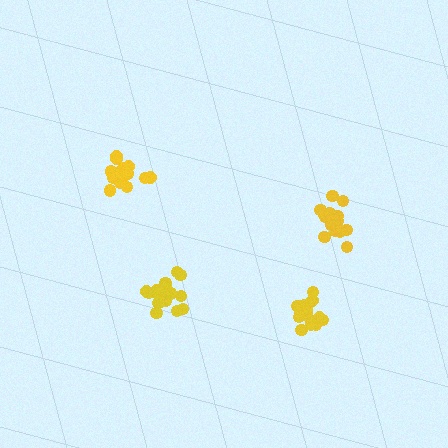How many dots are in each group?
Group 1: 15 dots, Group 2: 17 dots, Group 3: 17 dots, Group 4: 17 dots (66 total).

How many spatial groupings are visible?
There are 4 spatial groupings.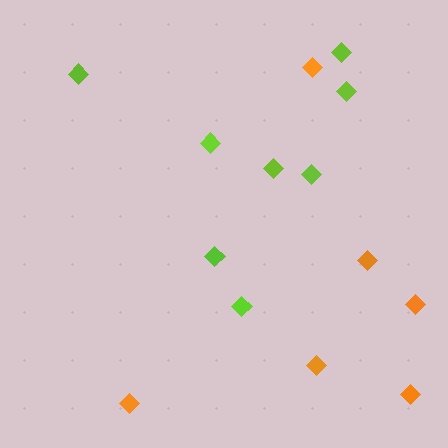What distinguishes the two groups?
There are 2 groups: one group of lime diamonds (8) and one group of orange diamonds (6).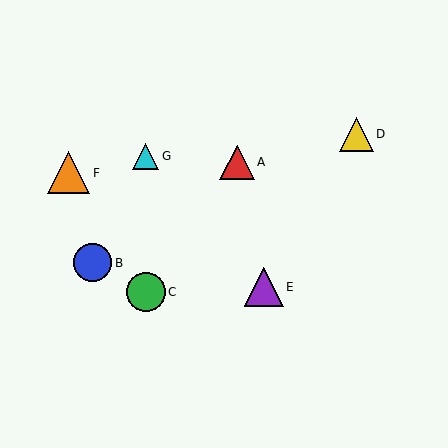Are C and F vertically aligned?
No, C is at x≈146 and F is at x≈69.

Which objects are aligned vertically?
Objects C, G are aligned vertically.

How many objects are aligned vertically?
2 objects (C, G) are aligned vertically.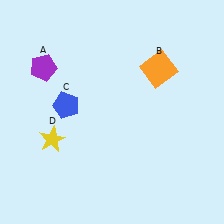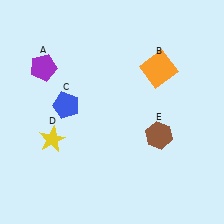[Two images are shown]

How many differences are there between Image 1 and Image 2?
There is 1 difference between the two images.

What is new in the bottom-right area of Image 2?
A brown hexagon (E) was added in the bottom-right area of Image 2.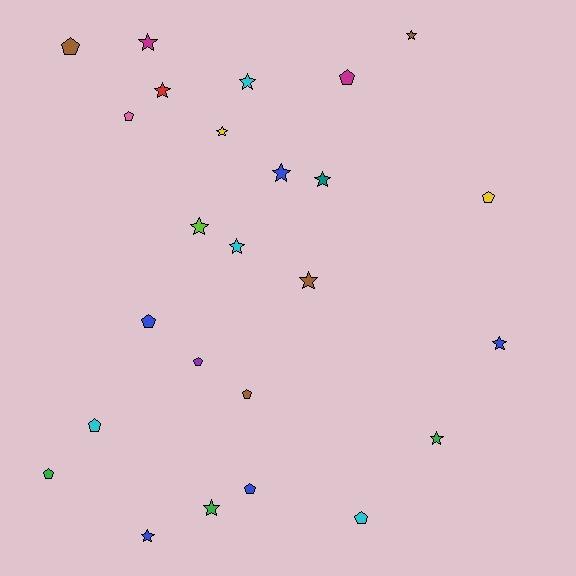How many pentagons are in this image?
There are 11 pentagons.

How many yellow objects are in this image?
There are 2 yellow objects.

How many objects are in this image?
There are 25 objects.